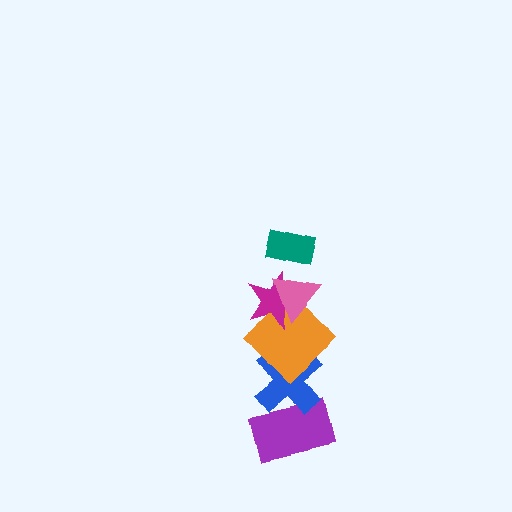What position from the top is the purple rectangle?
The purple rectangle is 6th from the top.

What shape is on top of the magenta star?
The pink triangle is on top of the magenta star.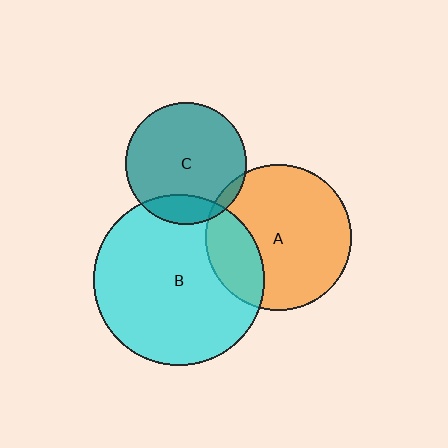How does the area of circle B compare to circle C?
Approximately 2.0 times.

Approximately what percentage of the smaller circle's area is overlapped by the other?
Approximately 25%.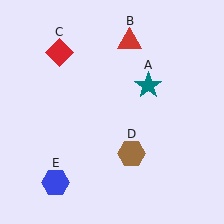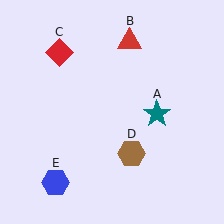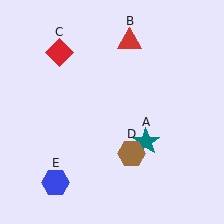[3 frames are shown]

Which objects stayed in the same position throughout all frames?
Red triangle (object B) and red diamond (object C) and brown hexagon (object D) and blue hexagon (object E) remained stationary.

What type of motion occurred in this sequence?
The teal star (object A) rotated clockwise around the center of the scene.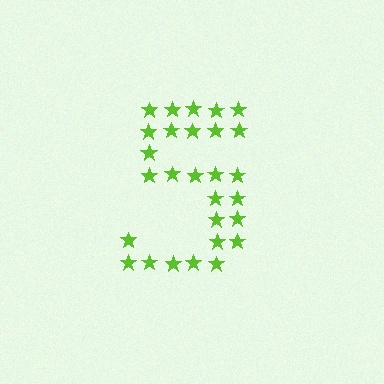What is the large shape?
The large shape is the digit 5.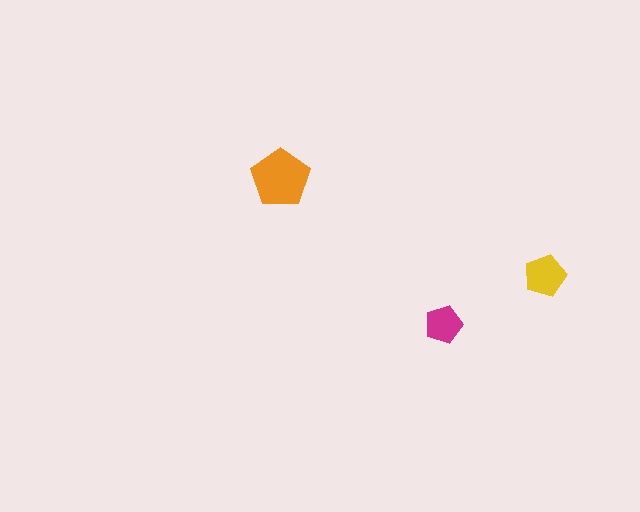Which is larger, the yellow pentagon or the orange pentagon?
The orange one.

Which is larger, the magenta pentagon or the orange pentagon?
The orange one.